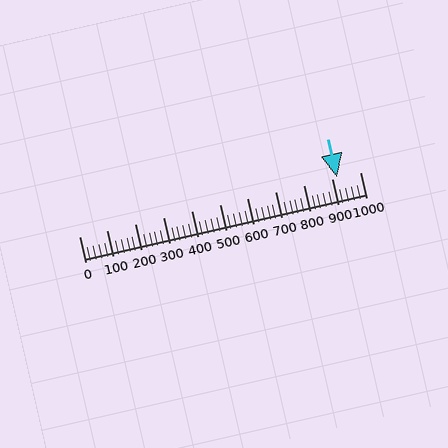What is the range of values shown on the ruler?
The ruler shows values from 0 to 1000.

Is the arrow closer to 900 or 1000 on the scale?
The arrow is closer to 900.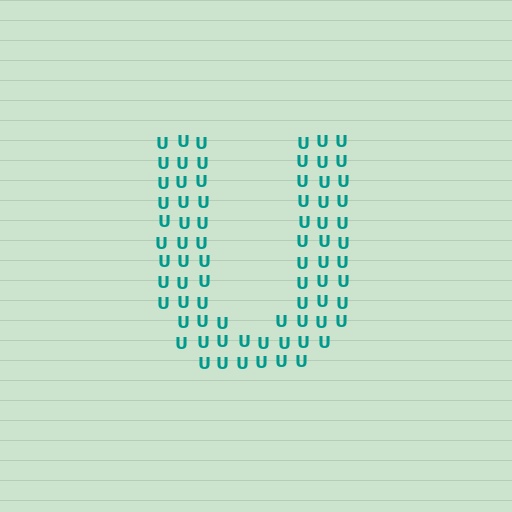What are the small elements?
The small elements are letter U's.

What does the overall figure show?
The overall figure shows the letter U.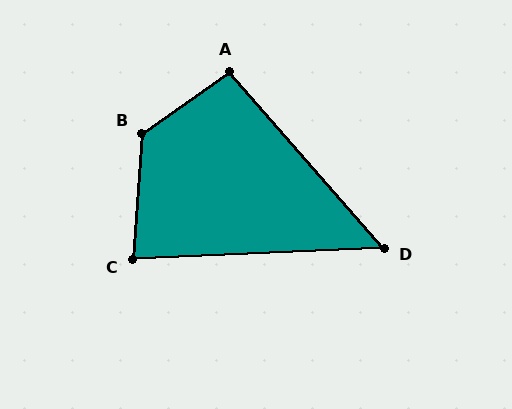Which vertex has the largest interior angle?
B, at approximately 129 degrees.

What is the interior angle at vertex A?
Approximately 97 degrees (obtuse).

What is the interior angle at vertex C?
Approximately 83 degrees (acute).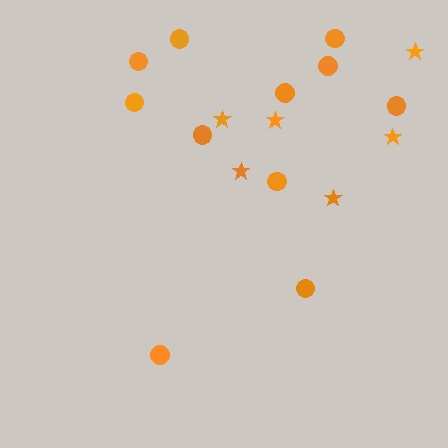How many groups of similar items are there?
There are 2 groups: one group of circles (11) and one group of stars (6).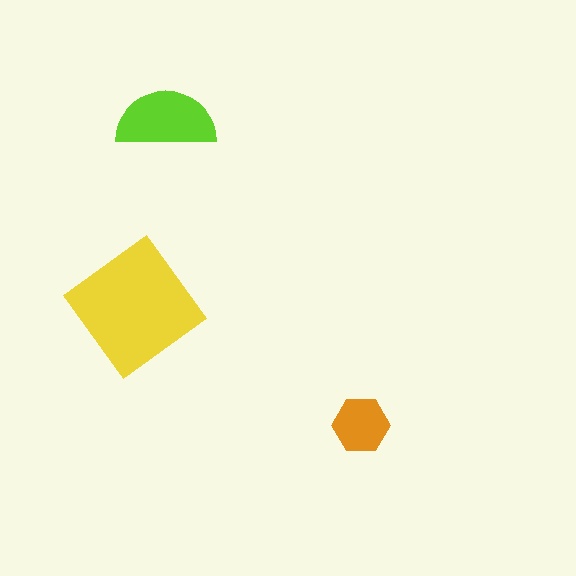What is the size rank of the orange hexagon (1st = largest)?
3rd.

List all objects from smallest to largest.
The orange hexagon, the lime semicircle, the yellow diamond.